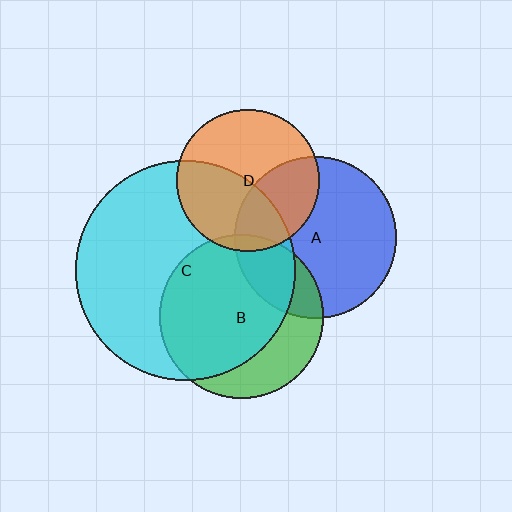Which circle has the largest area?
Circle C (cyan).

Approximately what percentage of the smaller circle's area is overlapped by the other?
Approximately 35%.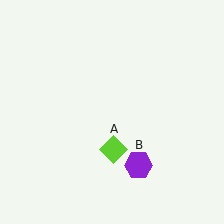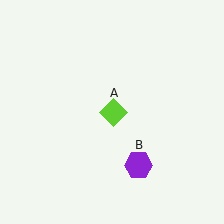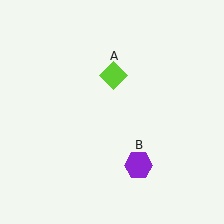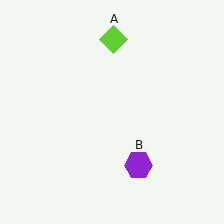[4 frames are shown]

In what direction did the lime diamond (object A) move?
The lime diamond (object A) moved up.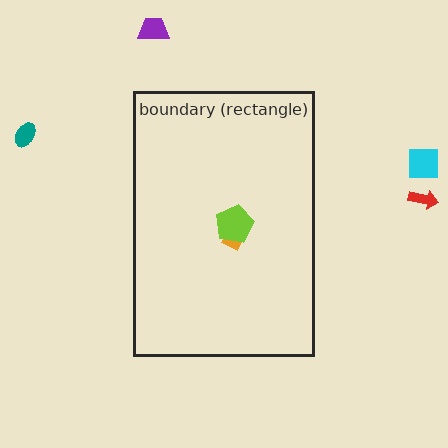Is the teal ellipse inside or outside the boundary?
Outside.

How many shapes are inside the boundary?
2 inside, 4 outside.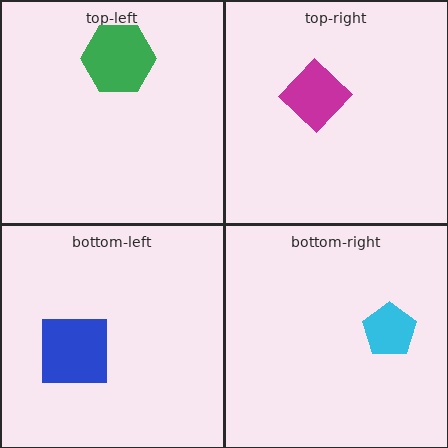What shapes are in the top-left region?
The green hexagon.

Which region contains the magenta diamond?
The top-right region.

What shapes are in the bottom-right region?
The cyan pentagon.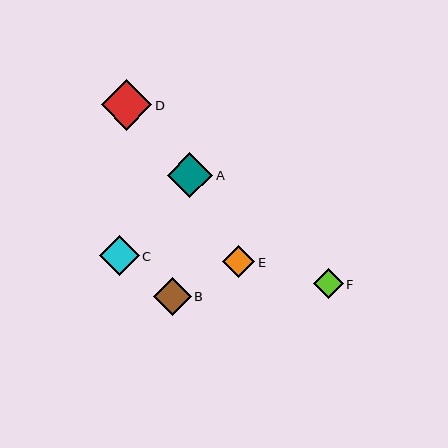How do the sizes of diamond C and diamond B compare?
Diamond C and diamond B are approximately the same size.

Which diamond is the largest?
Diamond D is the largest with a size of approximately 51 pixels.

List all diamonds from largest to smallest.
From largest to smallest: D, A, C, B, E, F.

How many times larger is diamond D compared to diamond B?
Diamond D is approximately 1.3 times the size of diamond B.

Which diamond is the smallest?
Diamond F is the smallest with a size of approximately 30 pixels.